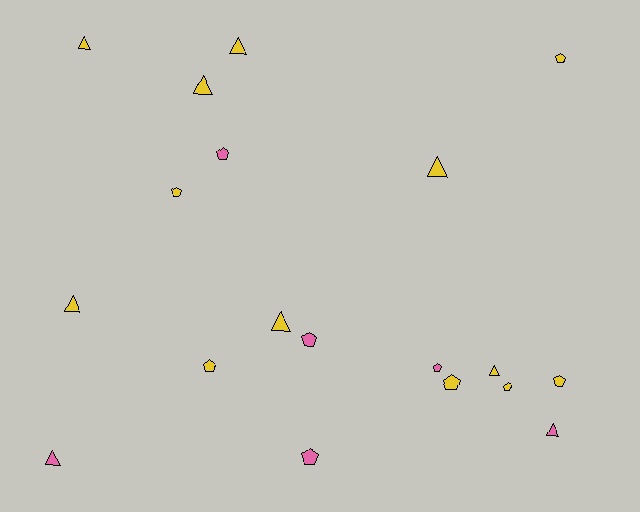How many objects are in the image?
There are 19 objects.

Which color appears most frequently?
Yellow, with 13 objects.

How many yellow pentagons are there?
There are 6 yellow pentagons.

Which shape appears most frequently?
Pentagon, with 10 objects.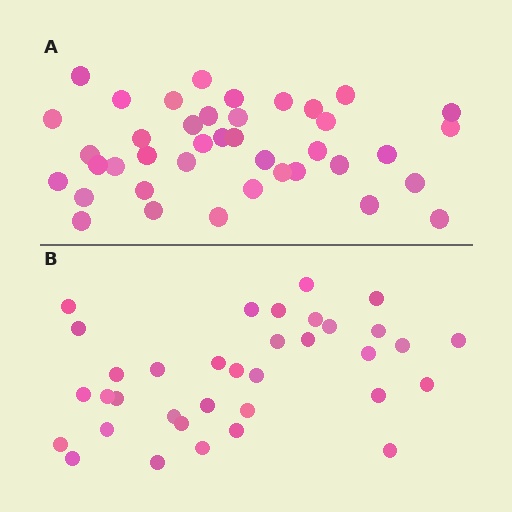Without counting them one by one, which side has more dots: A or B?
Region A (the top region) has more dots.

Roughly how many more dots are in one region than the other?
Region A has about 5 more dots than region B.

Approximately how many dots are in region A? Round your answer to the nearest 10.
About 40 dots.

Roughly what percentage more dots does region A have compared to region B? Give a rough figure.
About 15% more.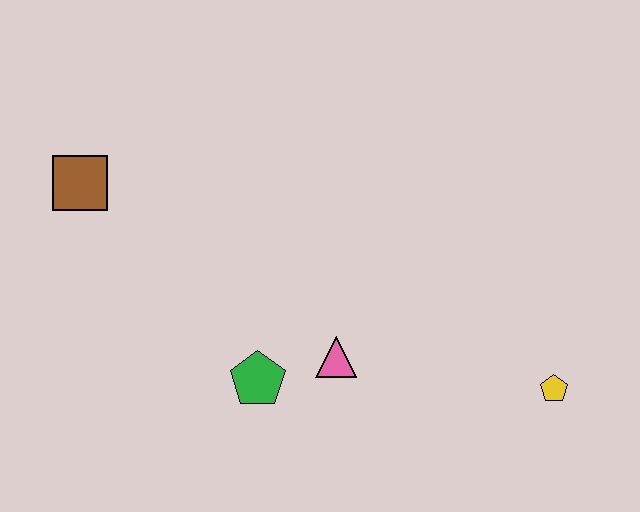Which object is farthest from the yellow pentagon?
The brown square is farthest from the yellow pentagon.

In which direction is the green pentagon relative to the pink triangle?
The green pentagon is to the left of the pink triangle.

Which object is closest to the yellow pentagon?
The pink triangle is closest to the yellow pentagon.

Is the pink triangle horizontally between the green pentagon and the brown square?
No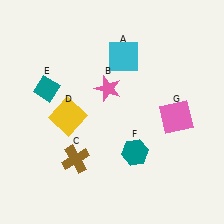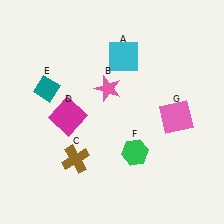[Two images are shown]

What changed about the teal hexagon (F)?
In Image 1, F is teal. In Image 2, it changed to green.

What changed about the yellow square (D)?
In Image 1, D is yellow. In Image 2, it changed to magenta.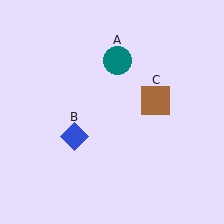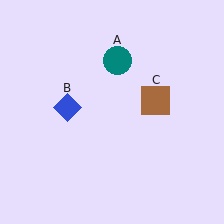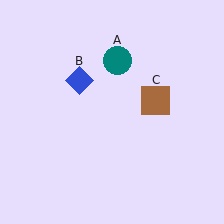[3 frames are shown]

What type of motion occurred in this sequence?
The blue diamond (object B) rotated clockwise around the center of the scene.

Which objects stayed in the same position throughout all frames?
Teal circle (object A) and brown square (object C) remained stationary.